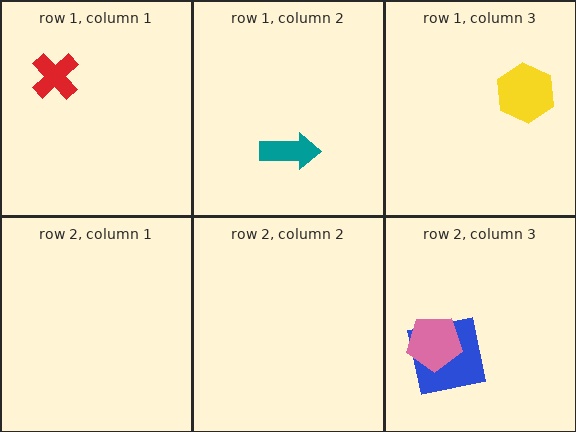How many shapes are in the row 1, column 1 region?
1.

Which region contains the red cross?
The row 1, column 1 region.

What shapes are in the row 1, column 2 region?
The teal arrow.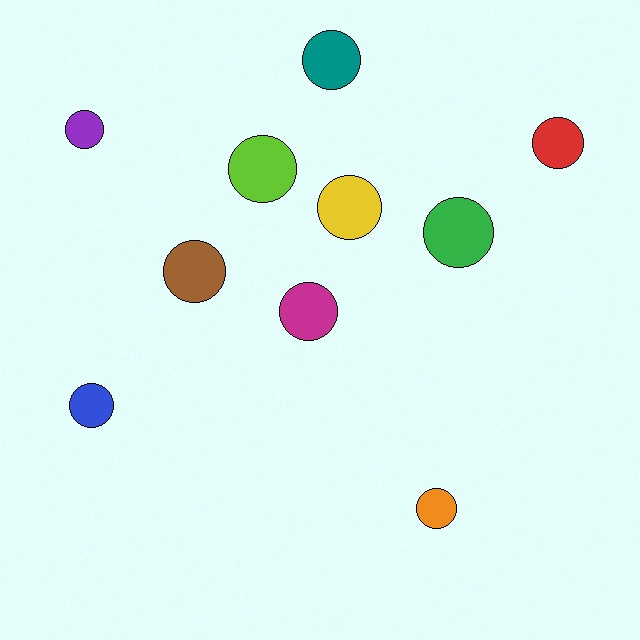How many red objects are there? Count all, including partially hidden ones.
There is 1 red object.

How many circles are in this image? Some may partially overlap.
There are 10 circles.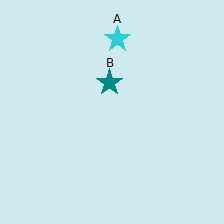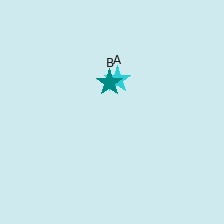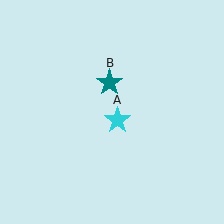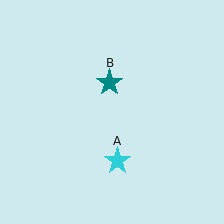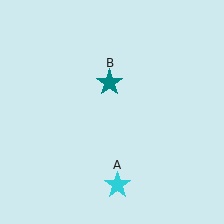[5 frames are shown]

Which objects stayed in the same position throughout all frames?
Teal star (object B) remained stationary.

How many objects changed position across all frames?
1 object changed position: cyan star (object A).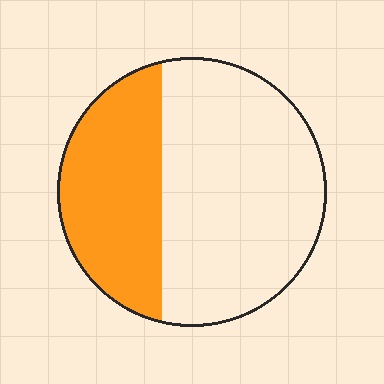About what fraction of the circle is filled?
About three eighths (3/8).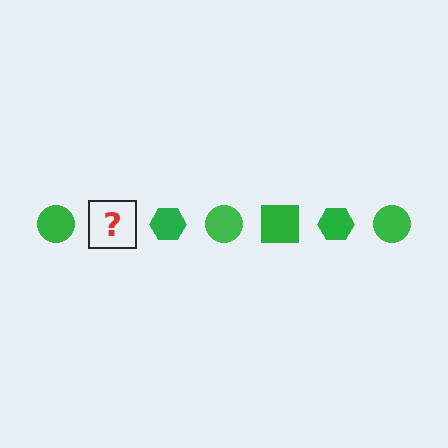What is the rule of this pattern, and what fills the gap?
The rule is that the pattern cycles through circle, square, hexagon shapes in green. The gap should be filled with a green square.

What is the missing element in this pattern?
The missing element is a green square.